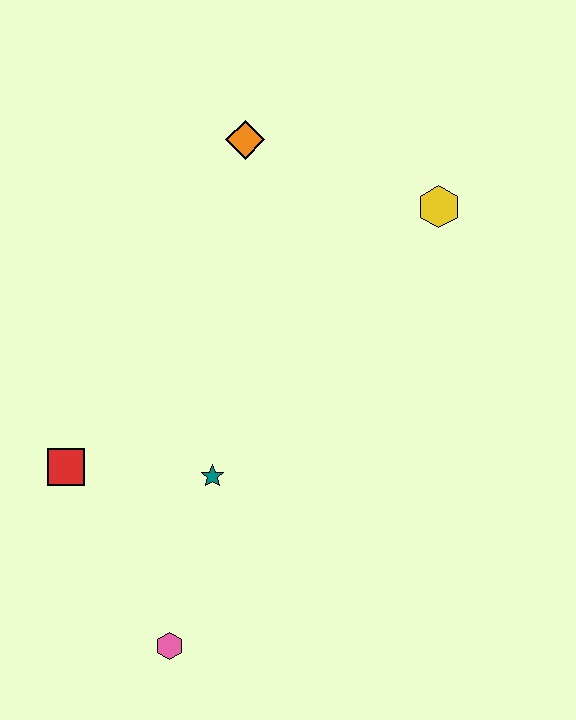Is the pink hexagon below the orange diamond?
Yes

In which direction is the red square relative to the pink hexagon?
The red square is above the pink hexagon.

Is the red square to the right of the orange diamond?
No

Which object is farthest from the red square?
The yellow hexagon is farthest from the red square.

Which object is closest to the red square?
The teal star is closest to the red square.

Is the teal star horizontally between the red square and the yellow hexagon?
Yes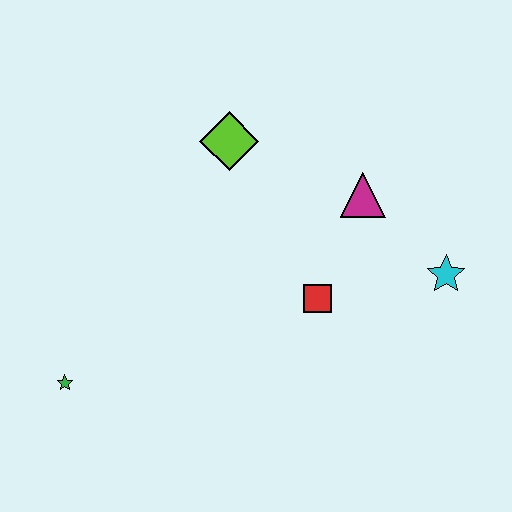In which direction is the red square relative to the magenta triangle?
The red square is below the magenta triangle.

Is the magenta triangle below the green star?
No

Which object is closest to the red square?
The magenta triangle is closest to the red square.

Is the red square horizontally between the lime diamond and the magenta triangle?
Yes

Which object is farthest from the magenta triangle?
The green star is farthest from the magenta triangle.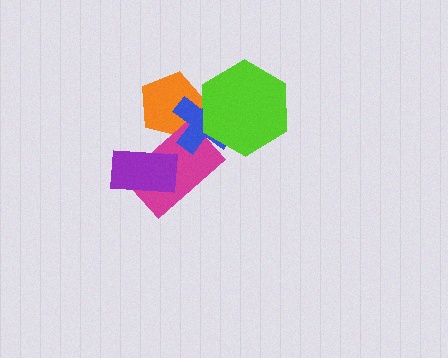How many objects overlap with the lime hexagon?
2 objects overlap with the lime hexagon.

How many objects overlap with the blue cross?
3 objects overlap with the blue cross.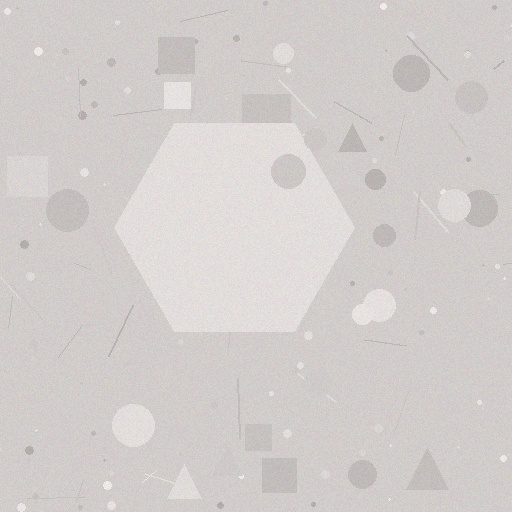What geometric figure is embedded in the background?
A hexagon is embedded in the background.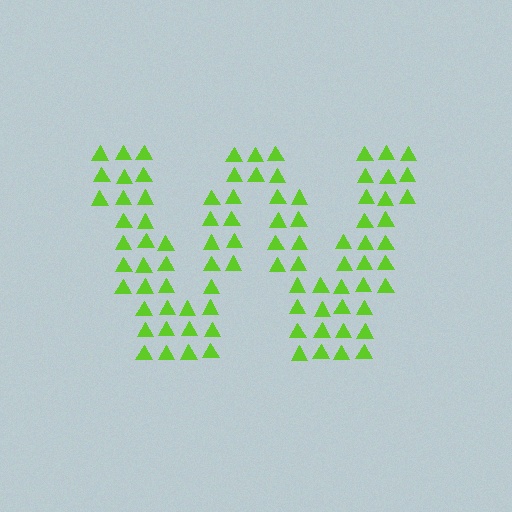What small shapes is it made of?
It is made of small triangles.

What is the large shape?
The large shape is the letter W.